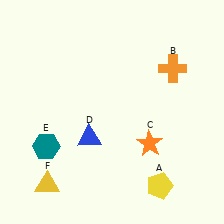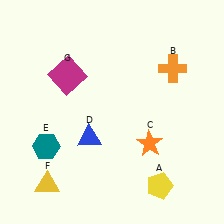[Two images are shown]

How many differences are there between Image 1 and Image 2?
There is 1 difference between the two images.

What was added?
A magenta square (G) was added in Image 2.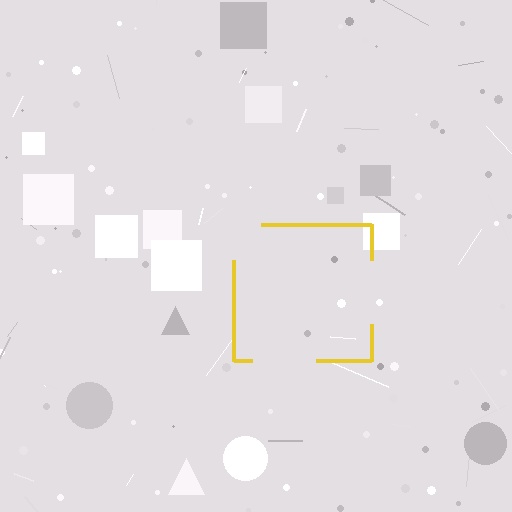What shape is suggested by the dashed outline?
The dashed outline suggests a square.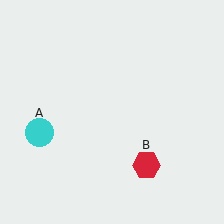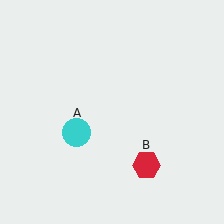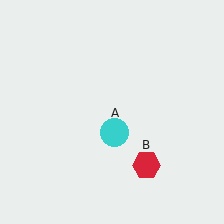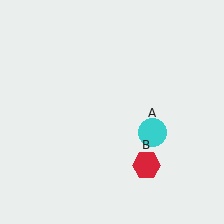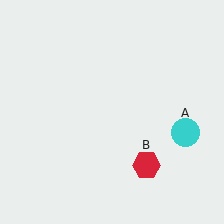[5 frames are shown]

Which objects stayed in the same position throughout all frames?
Red hexagon (object B) remained stationary.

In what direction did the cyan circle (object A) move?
The cyan circle (object A) moved right.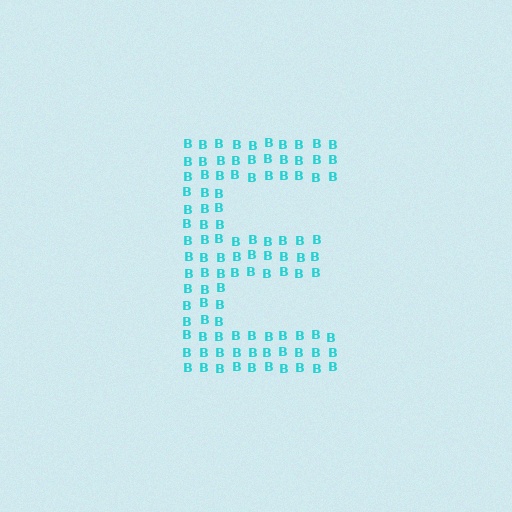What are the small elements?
The small elements are letter B's.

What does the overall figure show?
The overall figure shows the letter E.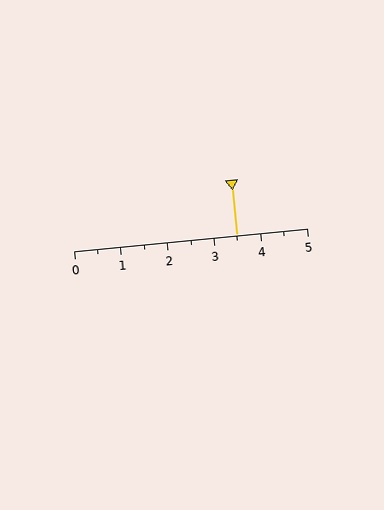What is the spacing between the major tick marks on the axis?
The major ticks are spaced 1 apart.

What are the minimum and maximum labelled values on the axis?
The axis runs from 0 to 5.